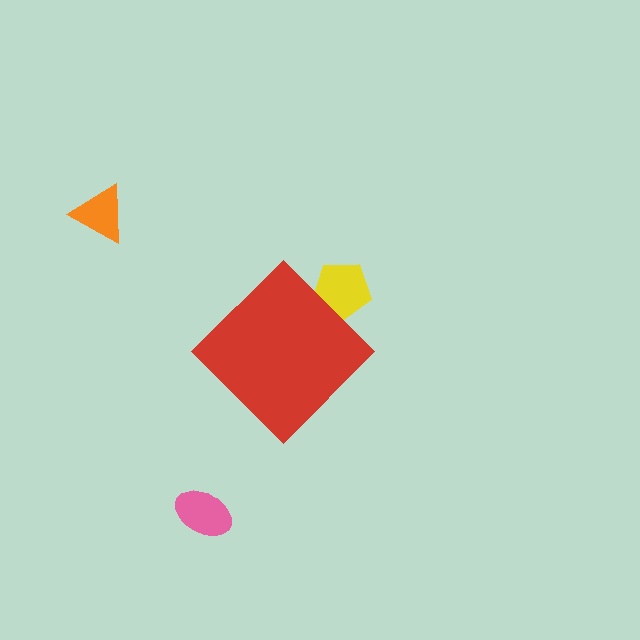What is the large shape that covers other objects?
A red diamond.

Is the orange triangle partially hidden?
No, the orange triangle is fully visible.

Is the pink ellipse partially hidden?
No, the pink ellipse is fully visible.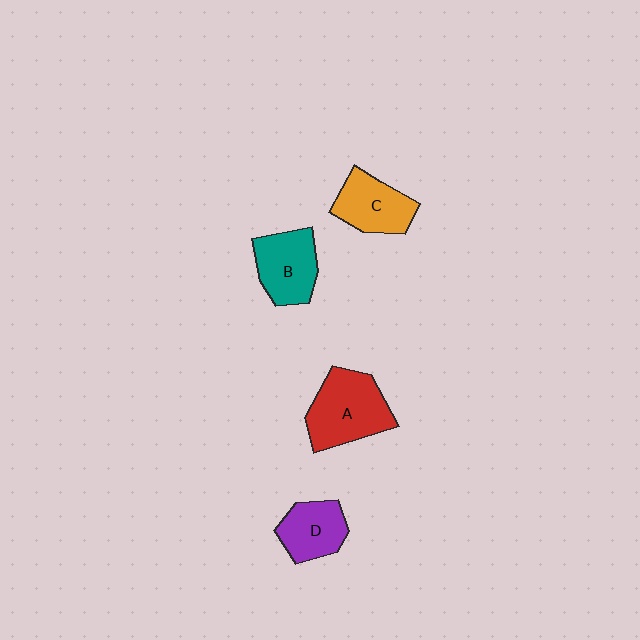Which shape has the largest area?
Shape A (red).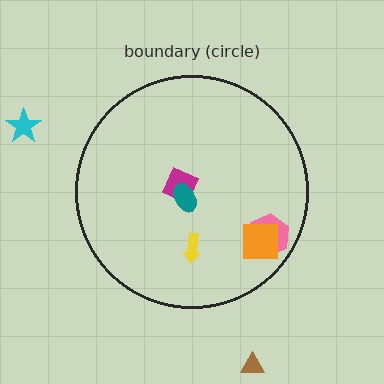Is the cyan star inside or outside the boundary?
Outside.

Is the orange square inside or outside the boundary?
Inside.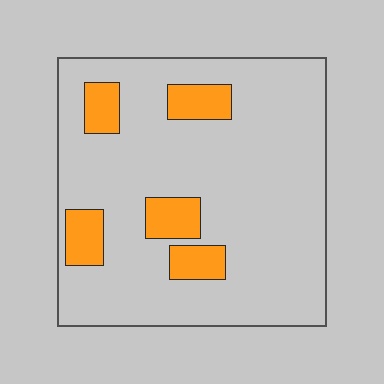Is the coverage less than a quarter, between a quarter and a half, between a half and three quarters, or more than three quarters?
Less than a quarter.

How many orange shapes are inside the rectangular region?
5.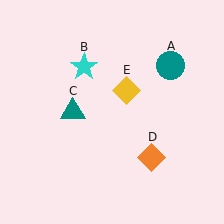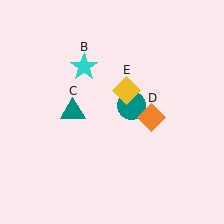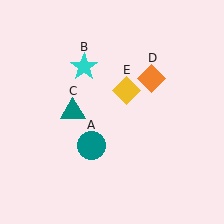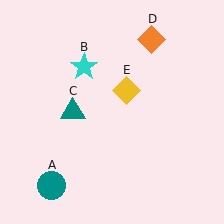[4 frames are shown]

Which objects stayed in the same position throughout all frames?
Cyan star (object B) and teal triangle (object C) and yellow diamond (object E) remained stationary.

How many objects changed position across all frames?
2 objects changed position: teal circle (object A), orange diamond (object D).